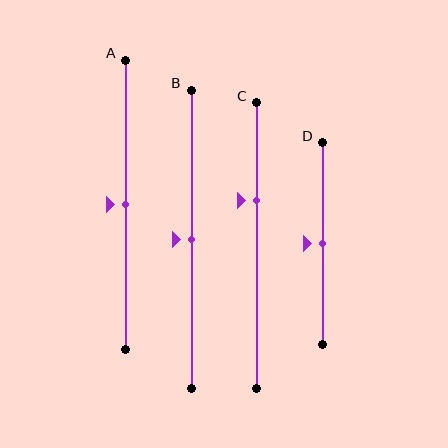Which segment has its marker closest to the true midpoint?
Segment A has its marker closest to the true midpoint.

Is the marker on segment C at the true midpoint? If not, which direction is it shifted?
No, the marker on segment C is shifted upward by about 16% of the segment length.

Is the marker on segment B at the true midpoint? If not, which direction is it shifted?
Yes, the marker on segment B is at the true midpoint.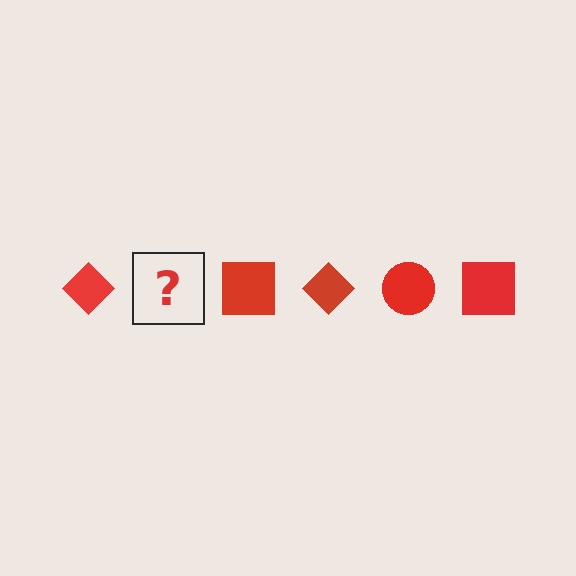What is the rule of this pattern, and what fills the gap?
The rule is that the pattern cycles through diamond, circle, square shapes in red. The gap should be filled with a red circle.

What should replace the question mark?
The question mark should be replaced with a red circle.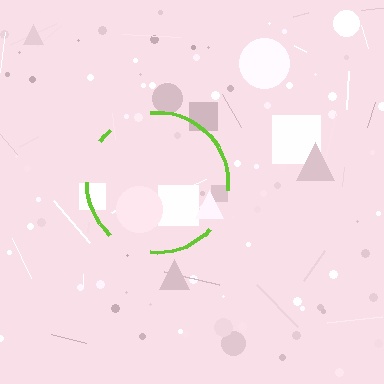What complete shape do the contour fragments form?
The contour fragments form a circle.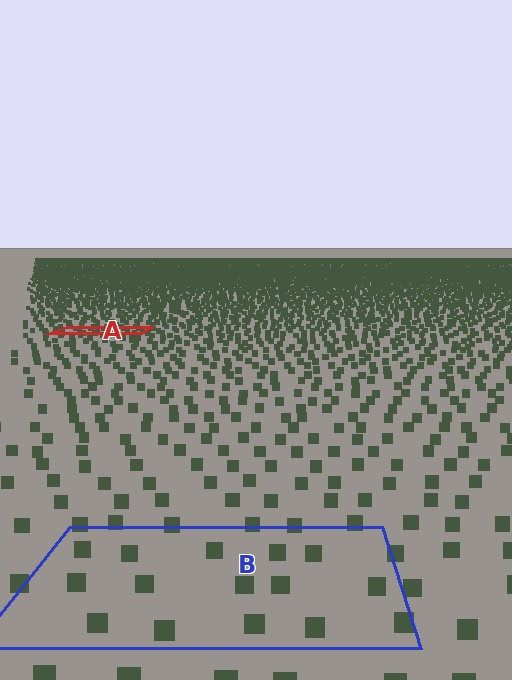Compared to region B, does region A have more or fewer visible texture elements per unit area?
Region A has more texture elements per unit area — they are packed more densely because it is farther away.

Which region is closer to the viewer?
Region B is closer. The texture elements there are larger and more spread out.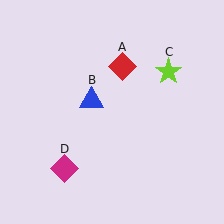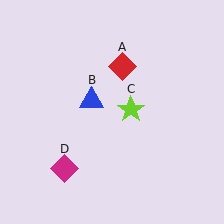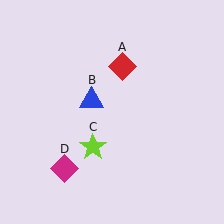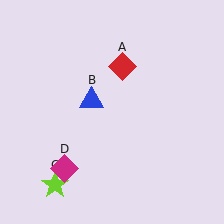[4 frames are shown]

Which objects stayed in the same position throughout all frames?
Red diamond (object A) and blue triangle (object B) and magenta diamond (object D) remained stationary.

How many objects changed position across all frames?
1 object changed position: lime star (object C).